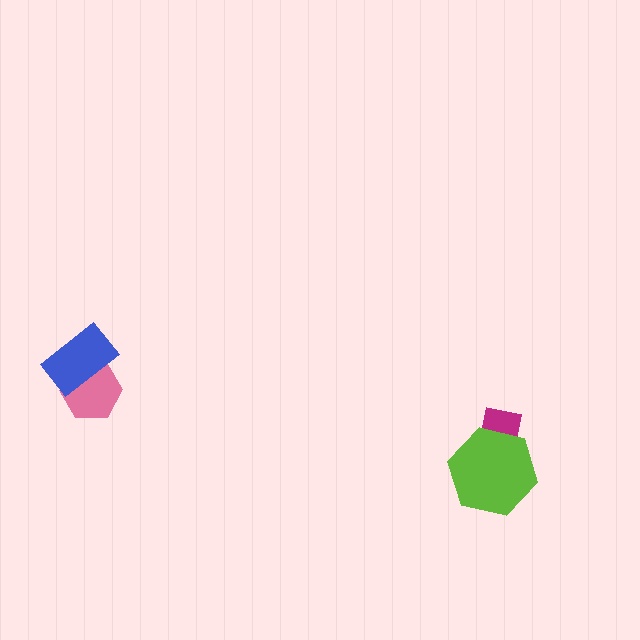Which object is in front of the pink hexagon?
The blue rectangle is in front of the pink hexagon.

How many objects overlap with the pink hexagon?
1 object overlaps with the pink hexagon.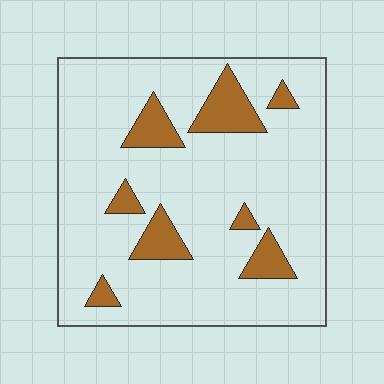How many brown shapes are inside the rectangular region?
8.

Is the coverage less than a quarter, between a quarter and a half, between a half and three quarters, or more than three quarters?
Less than a quarter.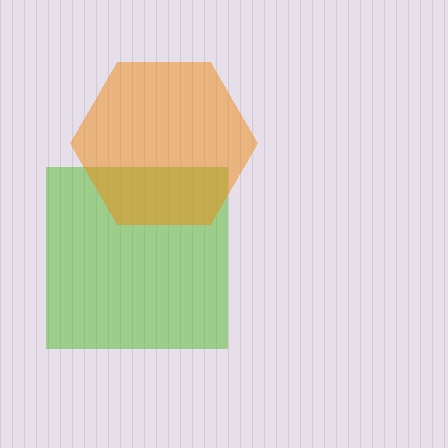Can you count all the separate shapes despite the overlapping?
Yes, there are 2 separate shapes.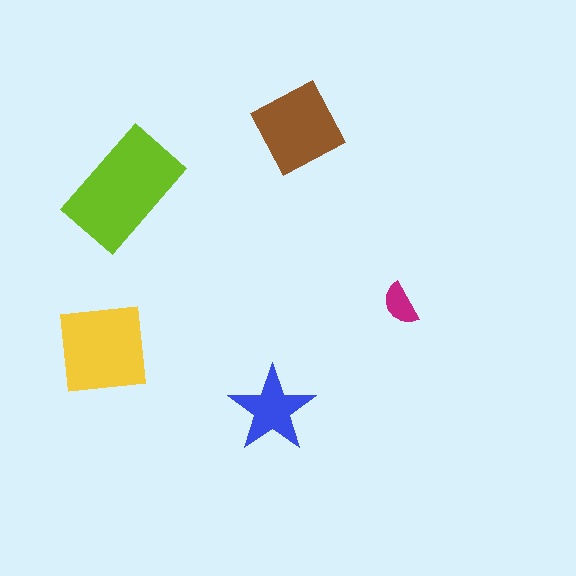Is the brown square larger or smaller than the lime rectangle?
Smaller.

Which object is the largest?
The lime rectangle.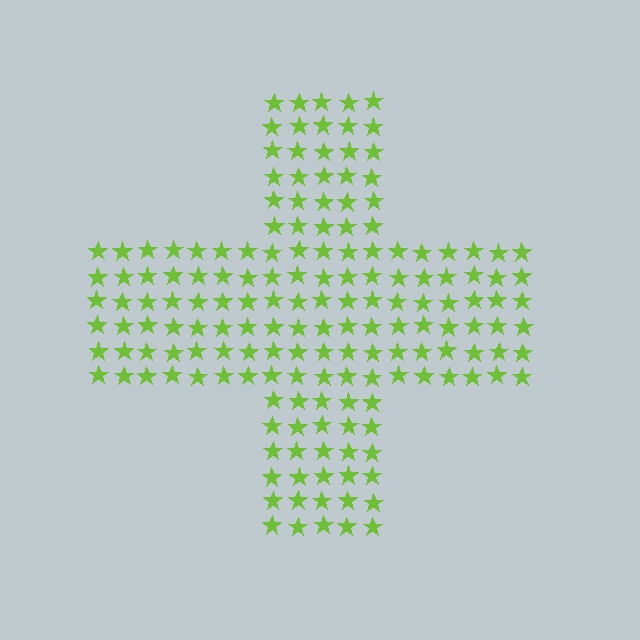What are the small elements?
The small elements are stars.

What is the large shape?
The large shape is a cross.